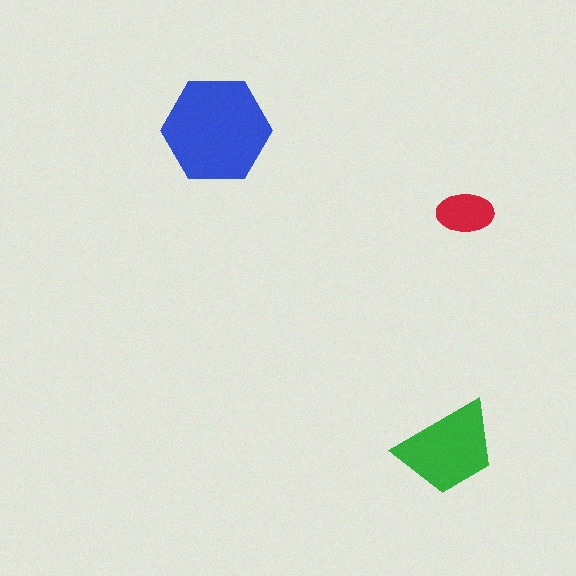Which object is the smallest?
The red ellipse.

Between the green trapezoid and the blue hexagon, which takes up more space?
The blue hexagon.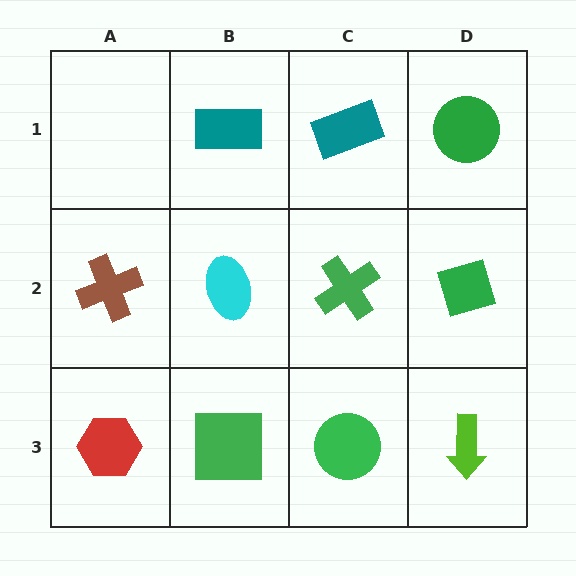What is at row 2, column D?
A green diamond.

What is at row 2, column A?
A brown cross.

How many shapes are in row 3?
4 shapes.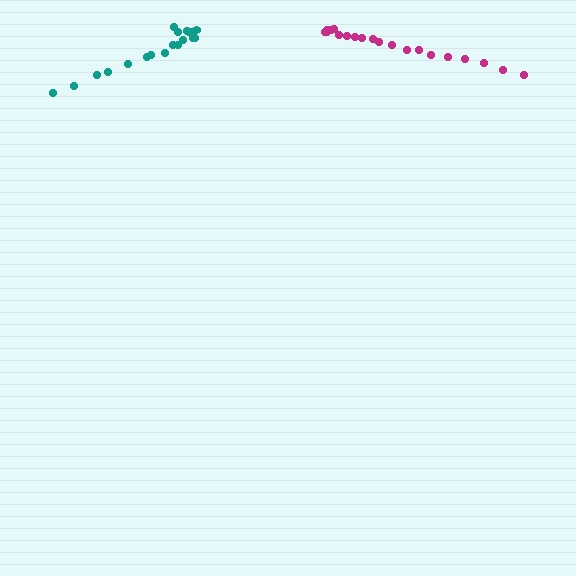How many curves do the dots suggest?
There are 2 distinct paths.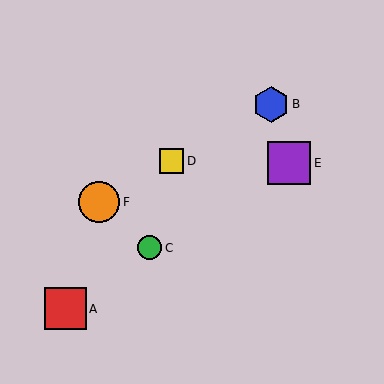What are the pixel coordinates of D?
Object D is at (171, 161).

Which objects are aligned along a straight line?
Objects B, D, F are aligned along a straight line.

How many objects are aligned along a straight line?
3 objects (B, D, F) are aligned along a straight line.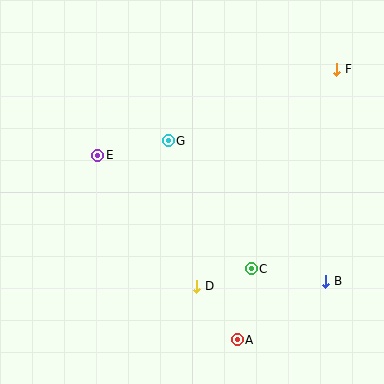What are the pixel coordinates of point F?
Point F is at (337, 69).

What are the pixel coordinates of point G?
Point G is at (168, 141).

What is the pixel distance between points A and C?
The distance between A and C is 72 pixels.